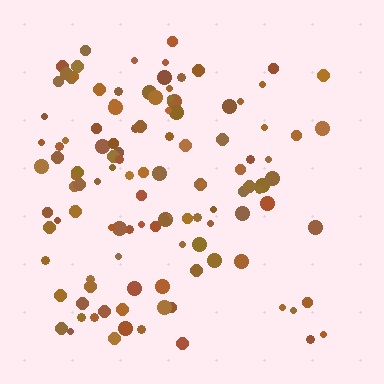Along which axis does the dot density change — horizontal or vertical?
Horizontal.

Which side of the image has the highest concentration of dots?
The left.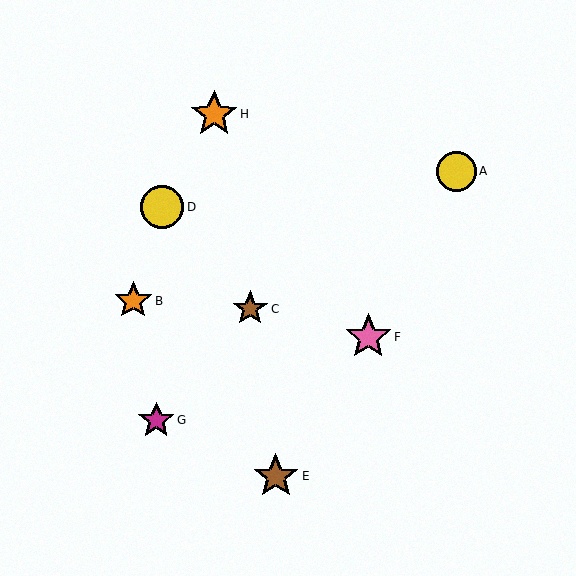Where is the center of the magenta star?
The center of the magenta star is at (156, 420).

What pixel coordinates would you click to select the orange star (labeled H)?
Click at (214, 114) to select the orange star H.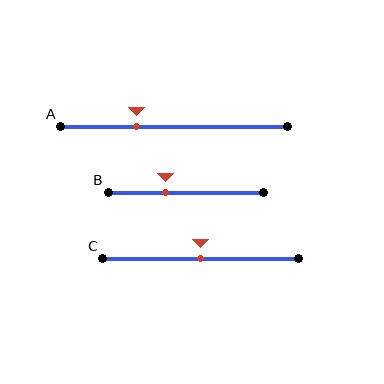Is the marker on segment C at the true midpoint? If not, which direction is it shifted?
Yes, the marker on segment C is at the true midpoint.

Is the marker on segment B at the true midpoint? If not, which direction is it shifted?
No, the marker on segment B is shifted to the left by about 13% of the segment length.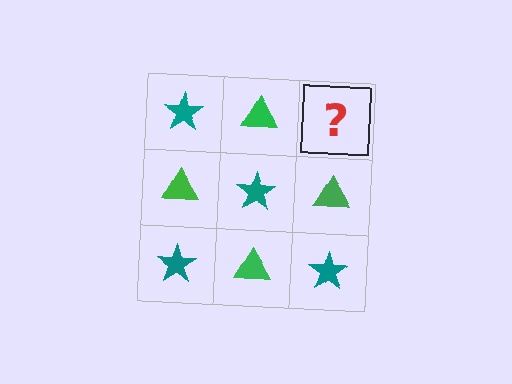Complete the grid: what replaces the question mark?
The question mark should be replaced with a teal star.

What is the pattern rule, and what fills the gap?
The rule is that it alternates teal star and green triangle in a checkerboard pattern. The gap should be filled with a teal star.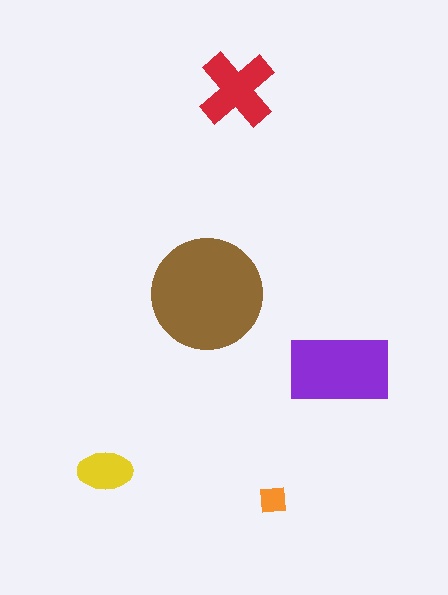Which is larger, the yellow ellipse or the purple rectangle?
The purple rectangle.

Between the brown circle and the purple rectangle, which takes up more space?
The brown circle.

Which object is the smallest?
The orange square.